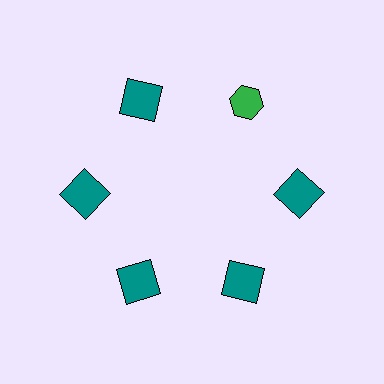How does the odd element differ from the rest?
It differs in both color (green instead of teal) and shape (hexagon instead of square).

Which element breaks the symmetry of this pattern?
The green hexagon at roughly the 1 o'clock position breaks the symmetry. All other shapes are teal squares.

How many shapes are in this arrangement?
There are 6 shapes arranged in a ring pattern.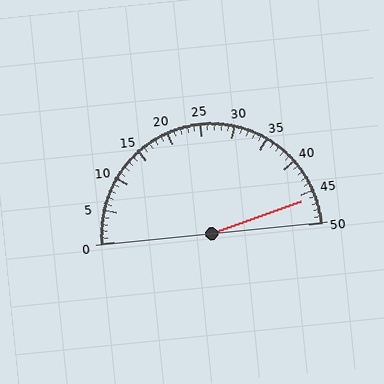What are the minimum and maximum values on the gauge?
The gauge ranges from 0 to 50.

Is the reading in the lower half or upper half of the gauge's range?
The reading is in the upper half of the range (0 to 50).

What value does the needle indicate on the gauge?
The needle indicates approximately 46.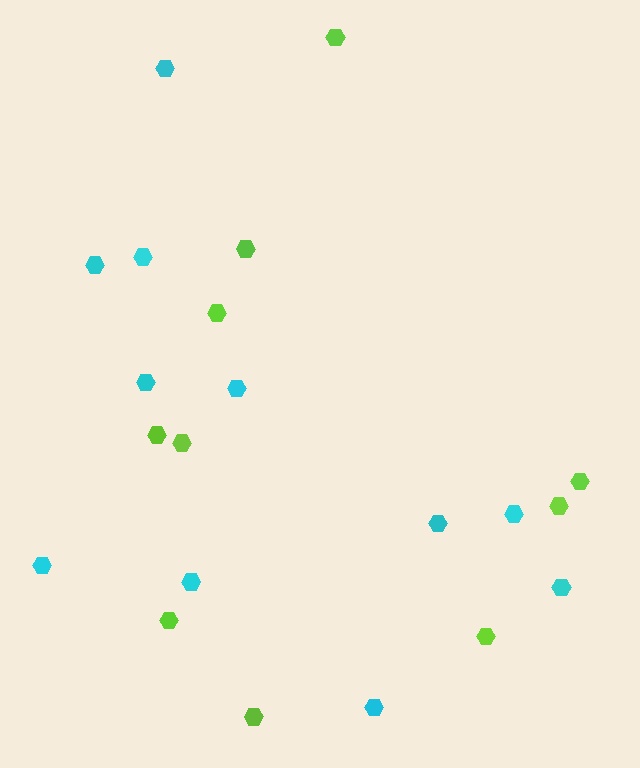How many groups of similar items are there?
There are 2 groups: one group of cyan hexagons (11) and one group of lime hexagons (10).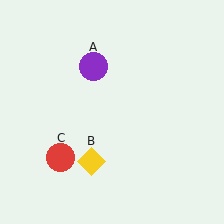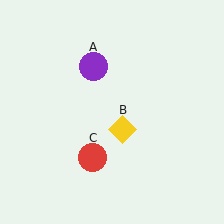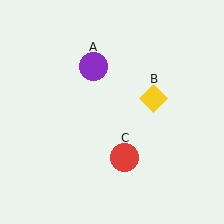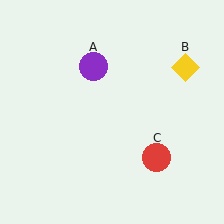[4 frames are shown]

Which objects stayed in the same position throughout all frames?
Purple circle (object A) remained stationary.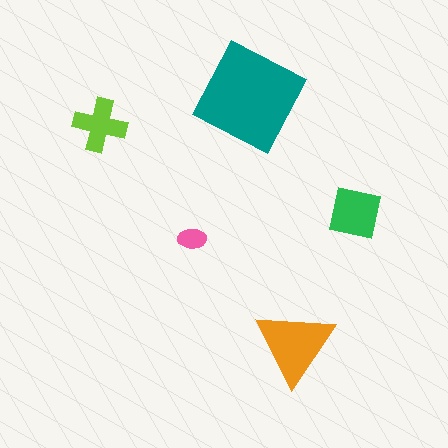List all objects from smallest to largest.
The pink ellipse, the lime cross, the green square, the orange triangle, the teal square.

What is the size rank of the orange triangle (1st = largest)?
2nd.